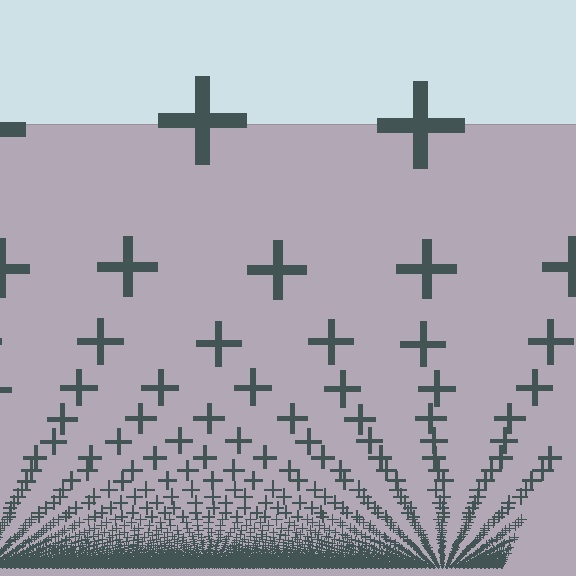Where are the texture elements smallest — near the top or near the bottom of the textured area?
Near the bottom.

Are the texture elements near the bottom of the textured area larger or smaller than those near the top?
Smaller. The gradient is inverted — elements near the bottom are smaller and denser.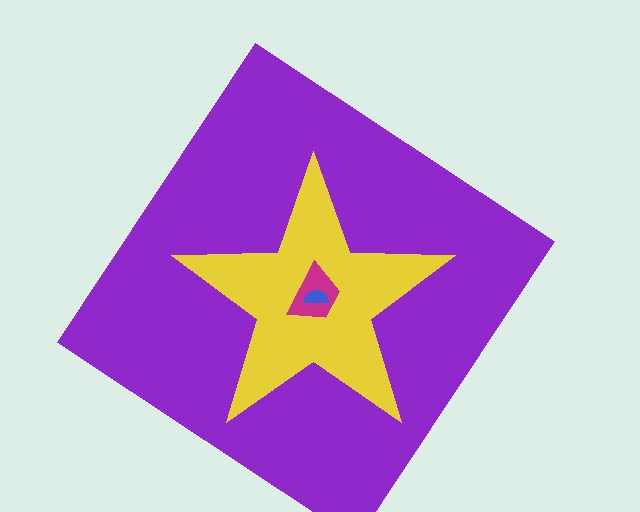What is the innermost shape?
The blue semicircle.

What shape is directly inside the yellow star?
The magenta trapezoid.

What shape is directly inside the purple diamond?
The yellow star.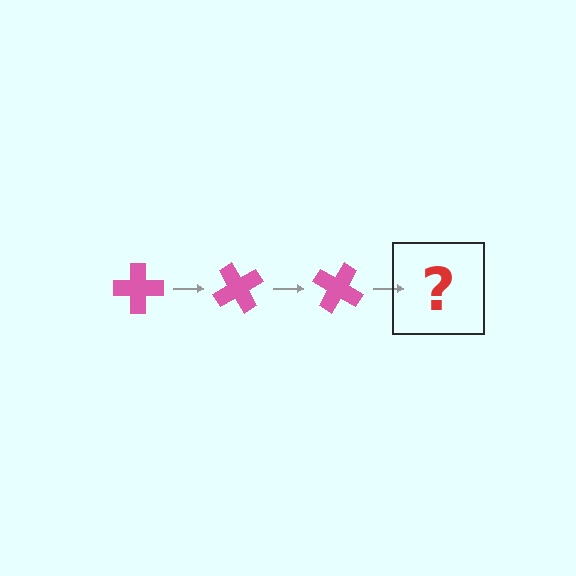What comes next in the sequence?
The next element should be a pink cross rotated 180 degrees.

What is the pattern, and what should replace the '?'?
The pattern is that the cross rotates 60 degrees each step. The '?' should be a pink cross rotated 180 degrees.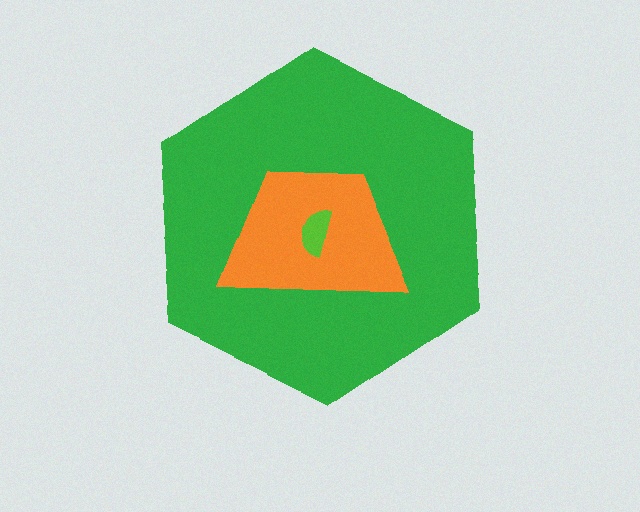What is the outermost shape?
The green hexagon.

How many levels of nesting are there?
3.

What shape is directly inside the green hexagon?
The orange trapezoid.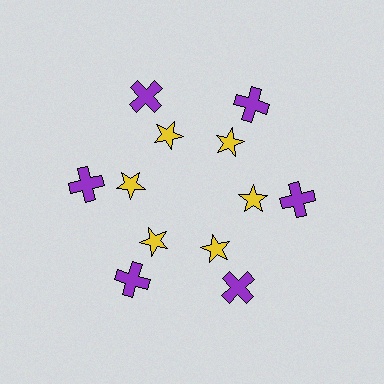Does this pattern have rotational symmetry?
Yes, this pattern has 6-fold rotational symmetry. It looks the same after rotating 60 degrees around the center.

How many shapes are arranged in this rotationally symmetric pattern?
There are 12 shapes, arranged in 6 groups of 2.